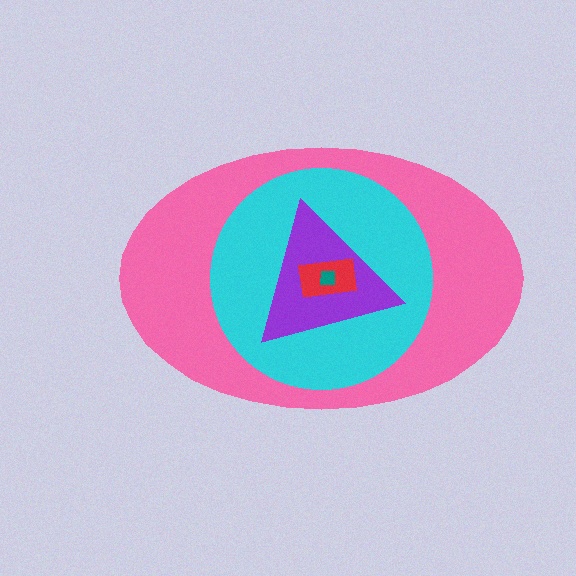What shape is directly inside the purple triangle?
The red rectangle.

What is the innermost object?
The teal square.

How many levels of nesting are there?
5.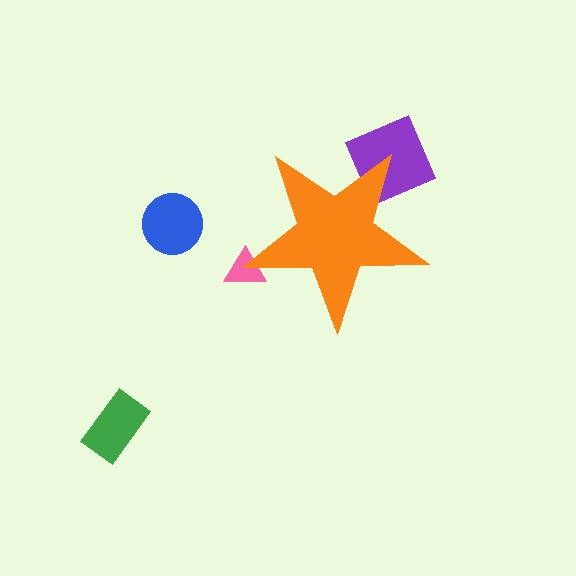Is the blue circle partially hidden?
No, the blue circle is fully visible.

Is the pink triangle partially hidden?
Yes, the pink triangle is partially hidden behind the orange star.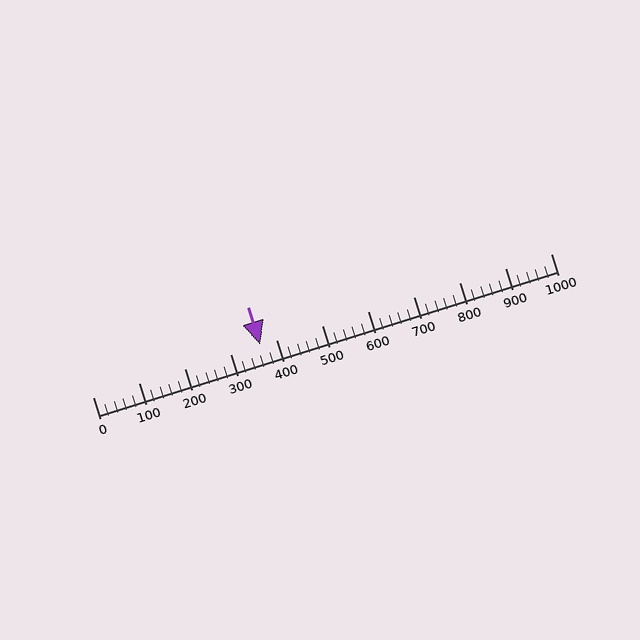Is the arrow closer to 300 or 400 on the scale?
The arrow is closer to 400.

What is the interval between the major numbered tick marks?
The major tick marks are spaced 100 units apart.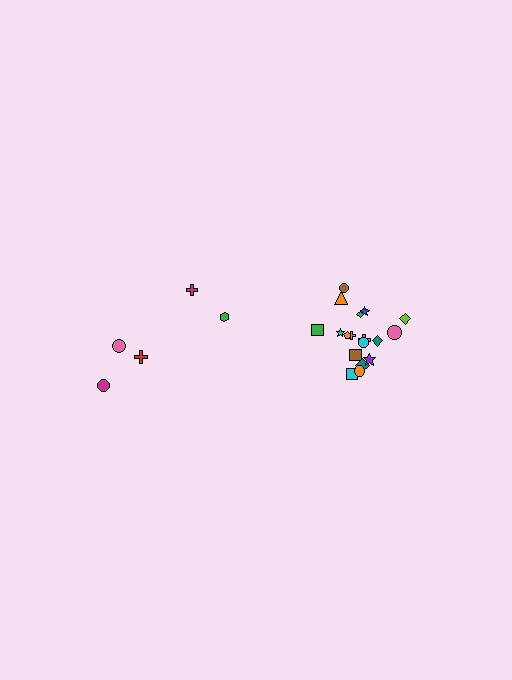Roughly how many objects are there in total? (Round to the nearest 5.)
Roughly 25 objects in total.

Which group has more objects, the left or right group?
The right group.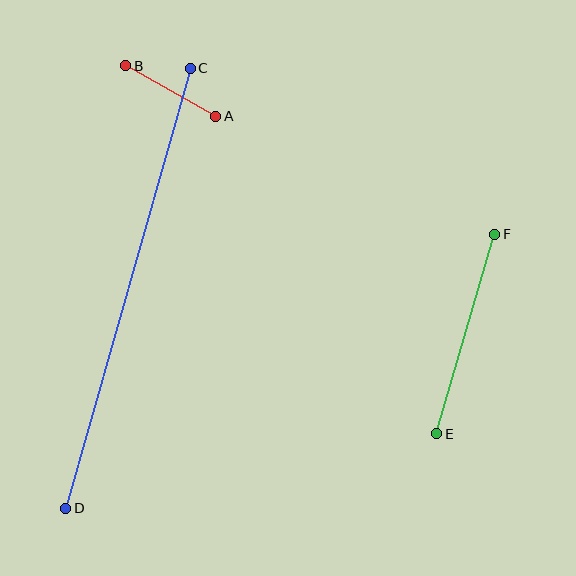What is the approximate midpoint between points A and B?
The midpoint is at approximately (171, 91) pixels.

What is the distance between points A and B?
The distance is approximately 103 pixels.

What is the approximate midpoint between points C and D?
The midpoint is at approximately (128, 288) pixels.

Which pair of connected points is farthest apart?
Points C and D are farthest apart.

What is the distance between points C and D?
The distance is approximately 457 pixels.